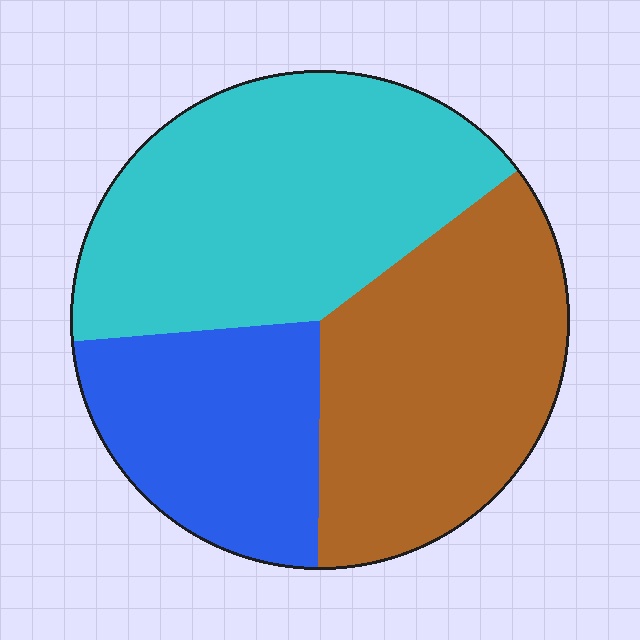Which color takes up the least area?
Blue, at roughly 25%.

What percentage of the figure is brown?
Brown covers 35% of the figure.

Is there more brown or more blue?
Brown.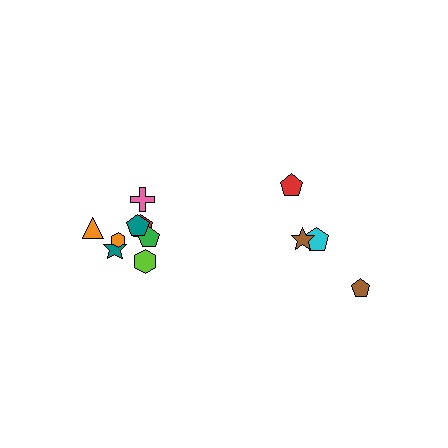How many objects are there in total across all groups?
There are 12 objects.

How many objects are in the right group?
There are 4 objects.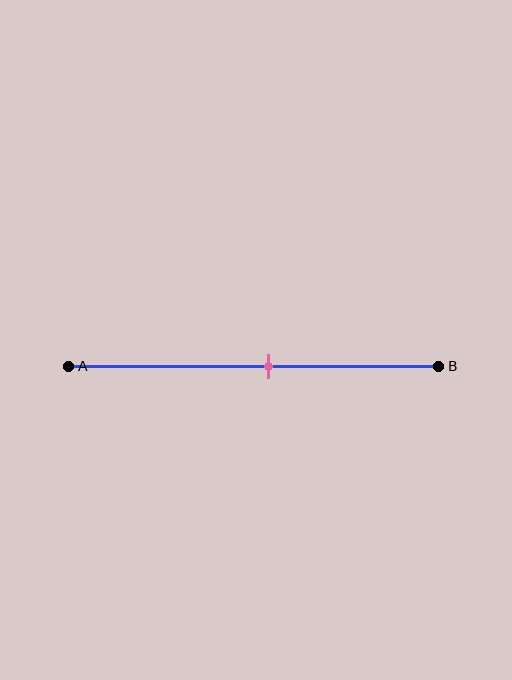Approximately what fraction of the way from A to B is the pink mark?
The pink mark is approximately 55% of the way from A to B.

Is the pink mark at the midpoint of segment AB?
No, the mark is at about 55% from A, not at the 50% midpoint.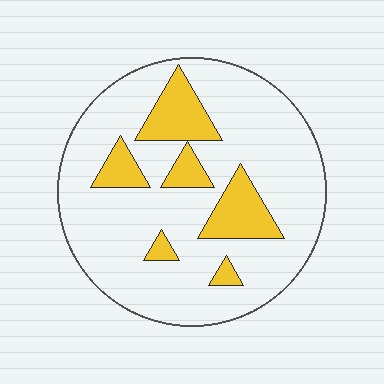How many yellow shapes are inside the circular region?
6.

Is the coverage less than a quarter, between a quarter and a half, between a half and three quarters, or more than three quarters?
Less than a quarter.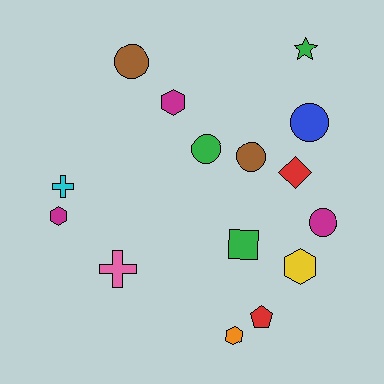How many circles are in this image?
There are 5 circles.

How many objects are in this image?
There are 15 objects.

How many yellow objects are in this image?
There is 1 yellow object.